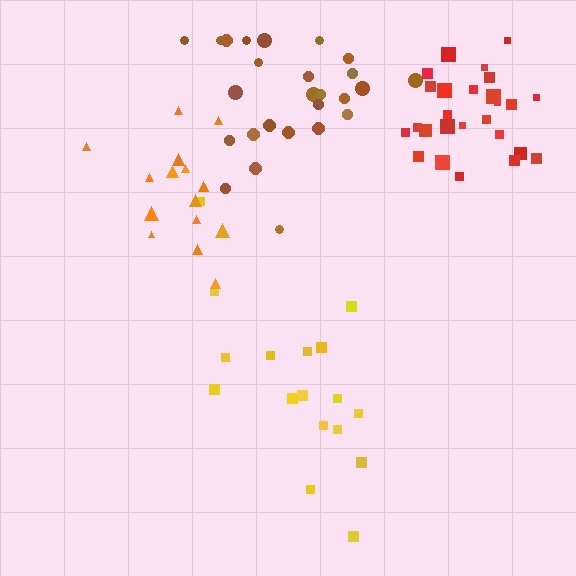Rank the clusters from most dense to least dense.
red, orange, brown, yellow.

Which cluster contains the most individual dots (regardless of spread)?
Brown (26).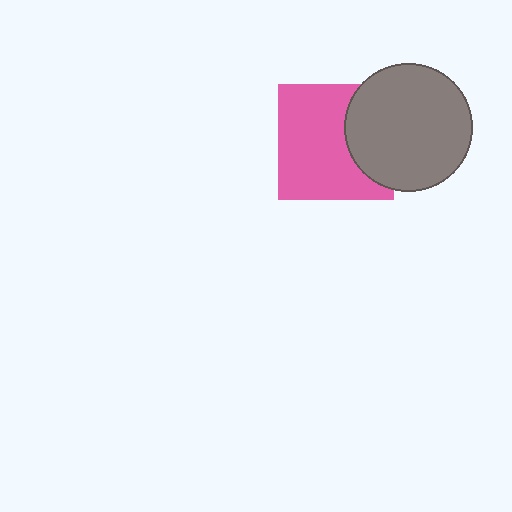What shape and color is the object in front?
The object in front is a gray circle.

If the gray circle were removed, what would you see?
You would see the complete pink square.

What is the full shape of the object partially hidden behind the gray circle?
The partially hidden object is a pink square.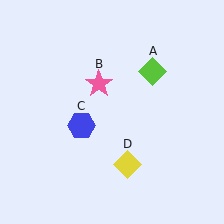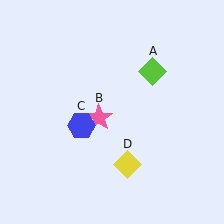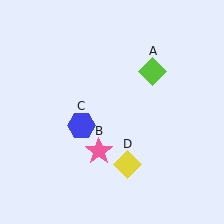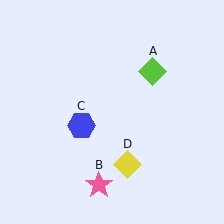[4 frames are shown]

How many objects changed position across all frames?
1 object changed position: pink star (object B).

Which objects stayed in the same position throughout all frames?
Lime diamond (object A) and blue hexagon (object C) and yellow diamond (object D) remained stationary.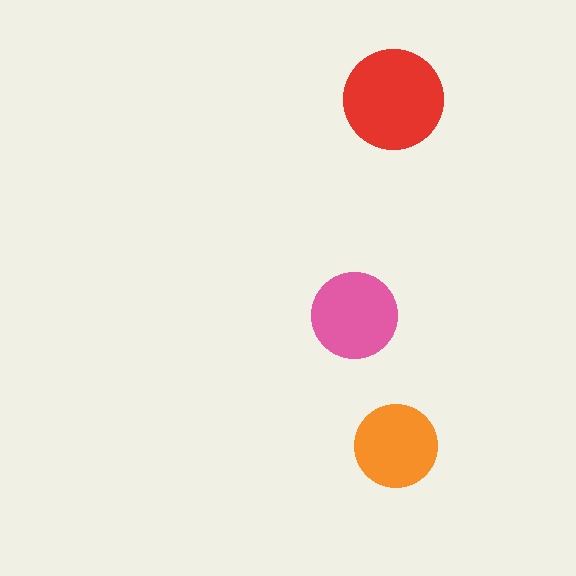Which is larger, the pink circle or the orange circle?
The pink one.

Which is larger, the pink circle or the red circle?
The red one.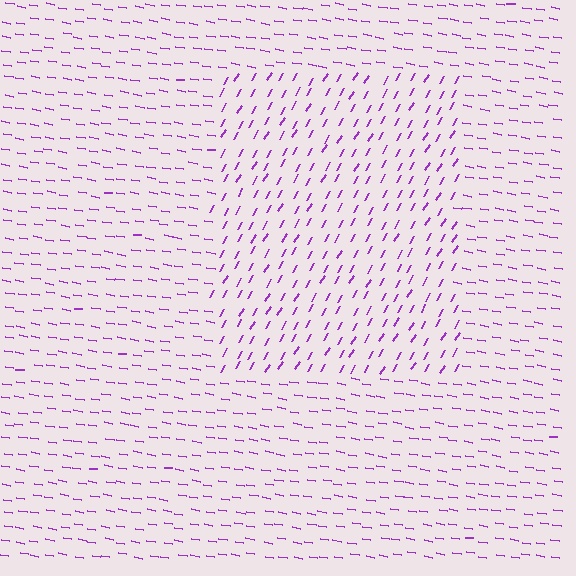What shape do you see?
I see a rectangle.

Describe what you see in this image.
The image is filled with small purple line segments. A rectangle region in the image has lines oriented differently from the surrounding lines, creating a visible texture boundary.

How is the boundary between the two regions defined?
The boundary is defined purely by a change in line orientation (approximately 69 degrees difference). All lines are the same color and thickness.